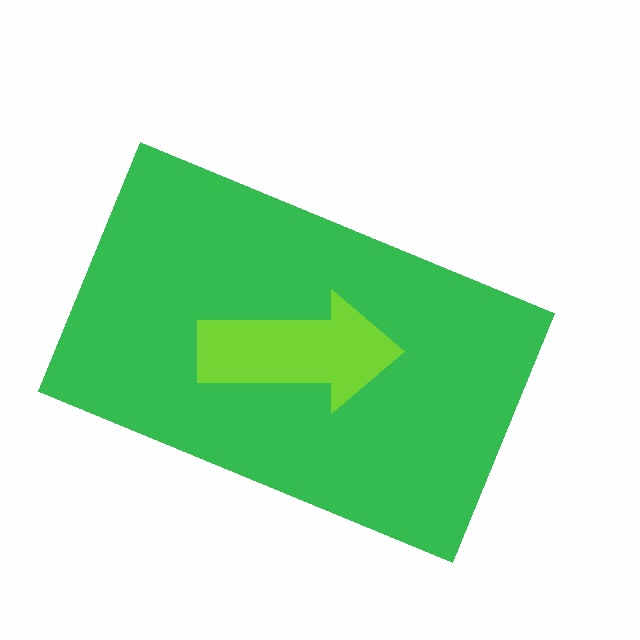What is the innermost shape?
The lime arrow.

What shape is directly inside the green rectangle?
The lime arrow.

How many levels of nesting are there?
2.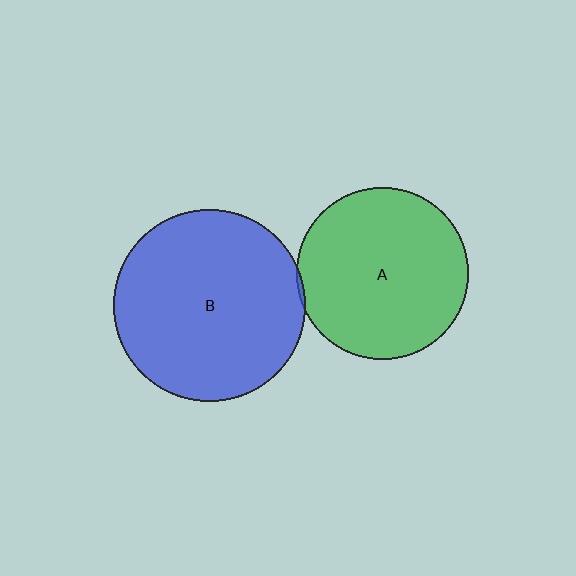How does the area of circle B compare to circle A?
Approximately 1.3 times.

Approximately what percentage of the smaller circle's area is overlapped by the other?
Approximately 5%.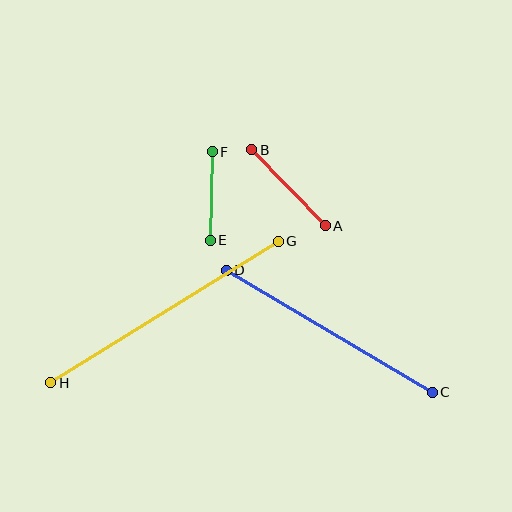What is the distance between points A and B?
The distance is approximately 106 pixels.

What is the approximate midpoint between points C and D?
The midpoint is at approximately (329, 331) pixels.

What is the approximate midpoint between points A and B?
The midpoint is at approximately (289, 188) pixels.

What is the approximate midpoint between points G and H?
The midpoint is at approximately (164, 312) pixels.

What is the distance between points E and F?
The distance is approximately 88 pixels.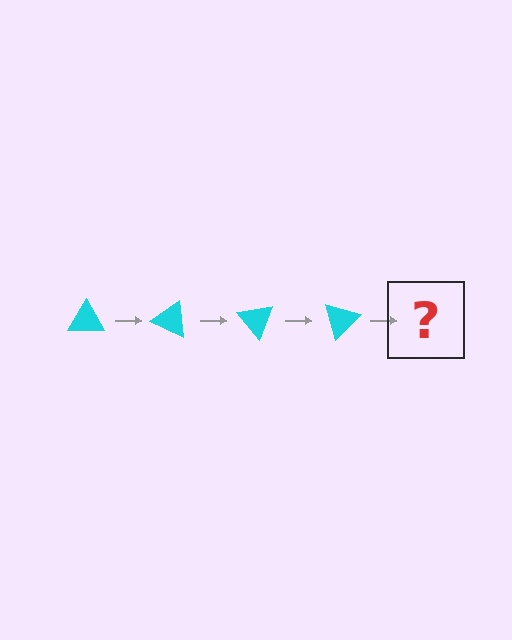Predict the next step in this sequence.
The next step is a cyan triangle rotated 100 degrees.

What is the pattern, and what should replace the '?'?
The pattern is that the triangle rotates 25 degrees each step. The '?' should be a cyan triangle rotated 100 degrees.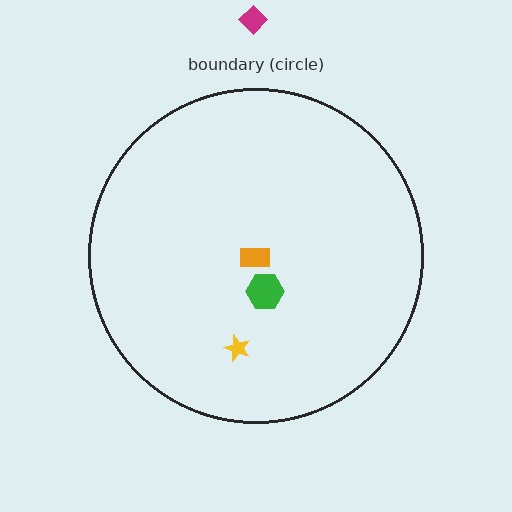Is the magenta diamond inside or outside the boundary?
Outside.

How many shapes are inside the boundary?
3 inside, 1 outside.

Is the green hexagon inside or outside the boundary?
Inside.